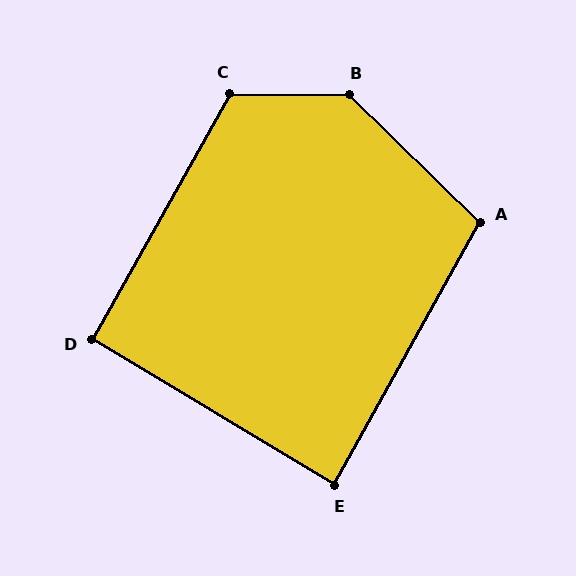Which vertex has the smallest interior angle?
E, at approximately 88 degrees.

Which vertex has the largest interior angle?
B, at approximately 136 degrees.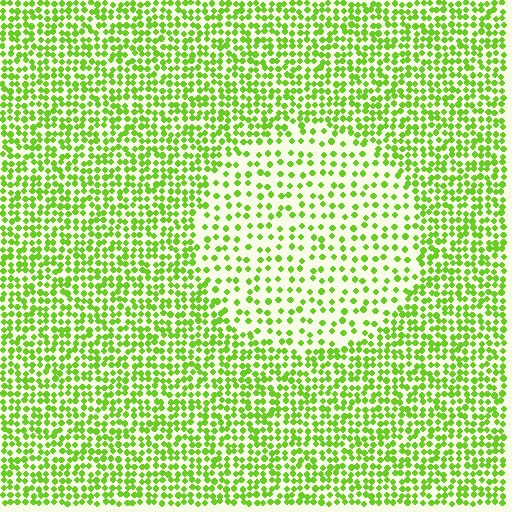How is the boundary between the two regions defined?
The boundary is defined by a change in element density (approximately 2.1x ratio). All elements are the same color, size, and shape.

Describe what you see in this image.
The image contains small lime elements arranged at two different densities. A circle-shaped region is visible where the elements are less densely packed than the surrounding area.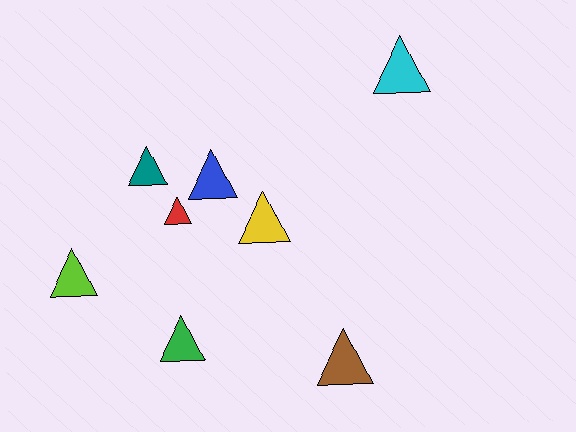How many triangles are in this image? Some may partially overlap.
There are 8 triangles.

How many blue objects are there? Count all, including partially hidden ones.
There is 1 blue object.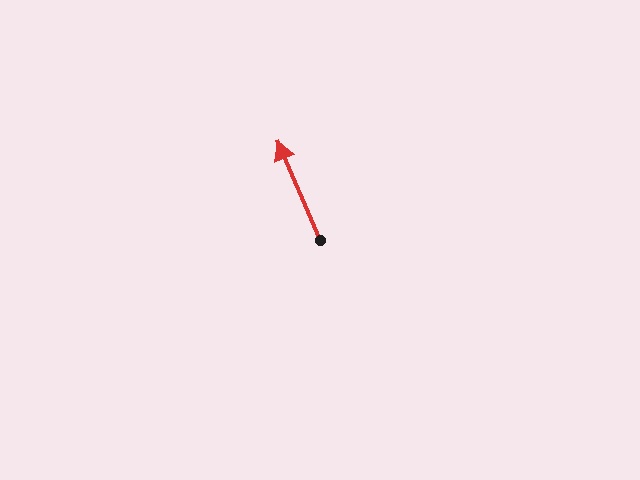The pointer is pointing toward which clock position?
Roughly 11 o'clock.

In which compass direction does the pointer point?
Northwest.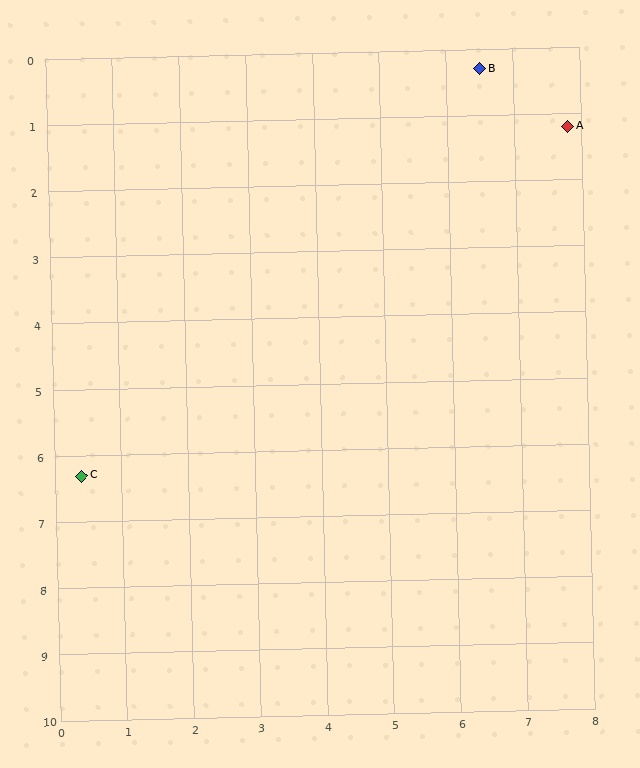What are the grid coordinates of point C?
Point C is at approximately (0.4, 6.3).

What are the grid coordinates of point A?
Point A is at approximately (7.8, 1.2).